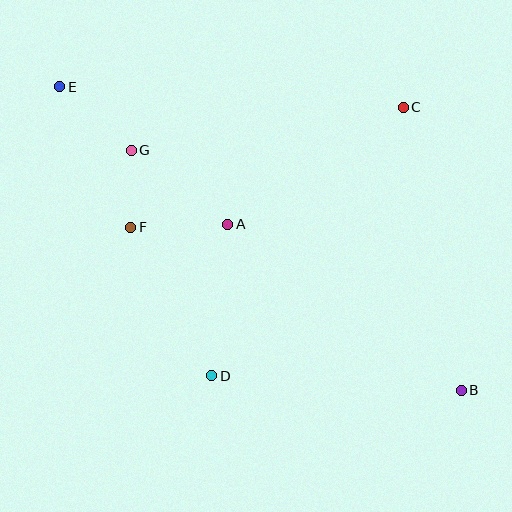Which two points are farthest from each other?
Points B and E are farthest from each other.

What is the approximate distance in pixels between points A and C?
The distance between A and C is approximately 211 pixels.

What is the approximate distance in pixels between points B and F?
The distance between B and F is approximately 368 pixels.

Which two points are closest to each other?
Points F and G are closest to each other.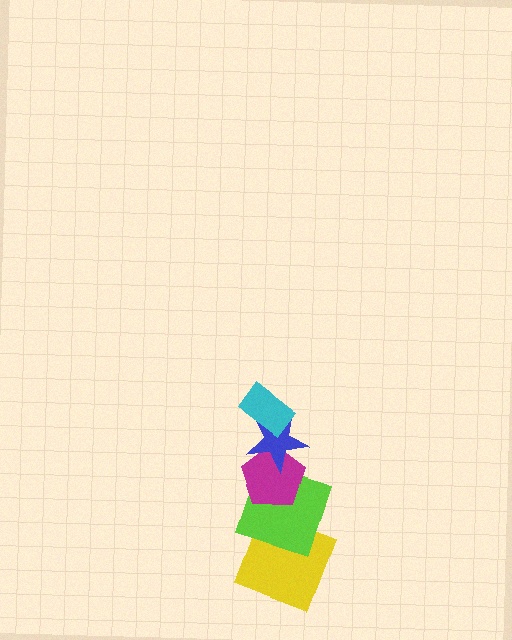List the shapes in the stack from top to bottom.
From top to bottom: the cyan rectangle, the blue star, the magenta pentagon, the lime square, the yellow square.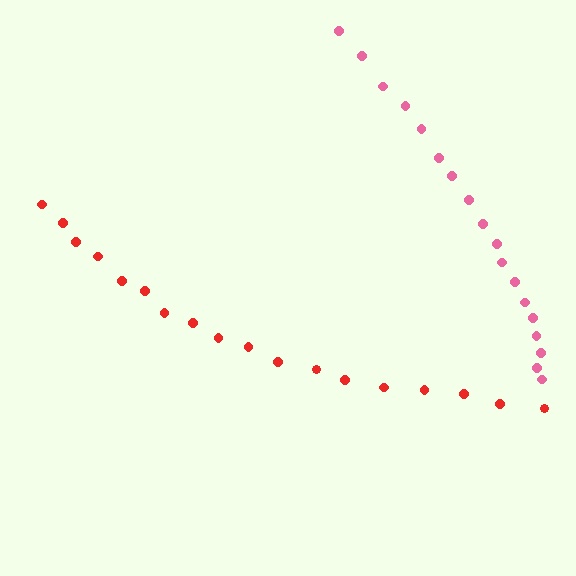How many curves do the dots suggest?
There are 2 distinct paths.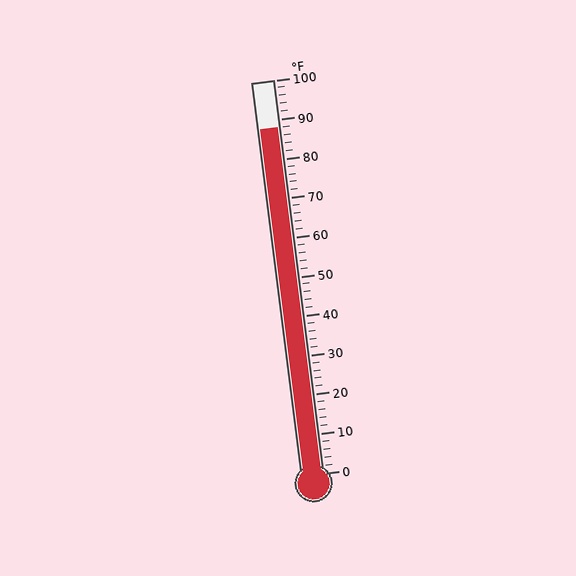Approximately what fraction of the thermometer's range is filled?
The thermometer is filled to approximately 90% of its range.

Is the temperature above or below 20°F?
The temperature is above 20°F.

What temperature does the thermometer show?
The thermometer shows approximately 88°F.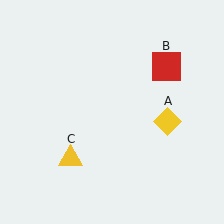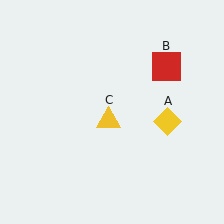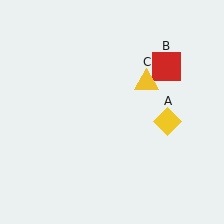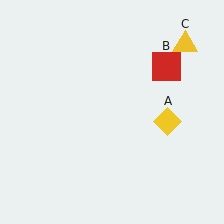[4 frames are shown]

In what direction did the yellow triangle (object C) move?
The yellow triangle (object C) moved up and to the right.